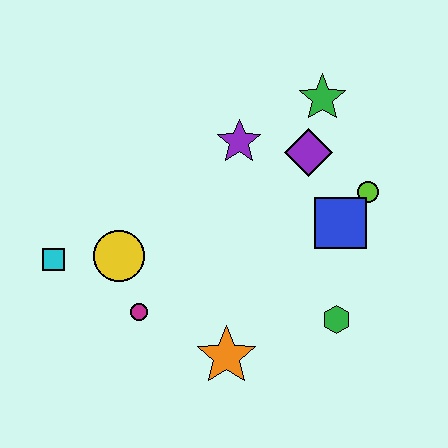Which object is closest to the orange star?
The magenta circle is closest to the orange star.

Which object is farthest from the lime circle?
The cyan square is farthest from the lime circle.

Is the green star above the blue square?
Yes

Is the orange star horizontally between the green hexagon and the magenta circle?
Yes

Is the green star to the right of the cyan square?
Yes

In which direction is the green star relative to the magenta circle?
The green star is above the magenta circle.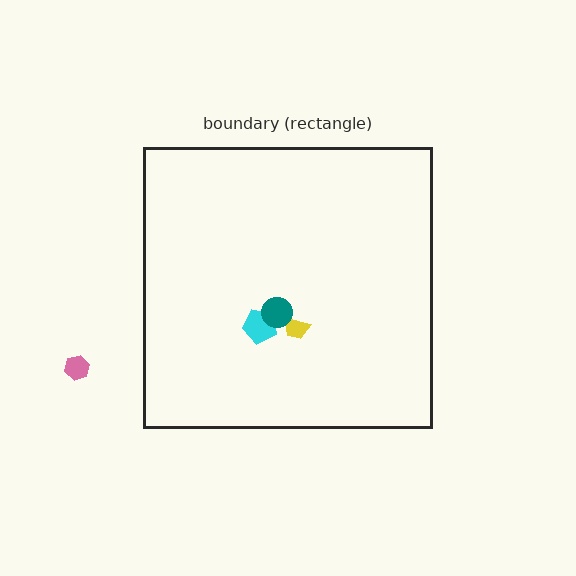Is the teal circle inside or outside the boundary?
Inside.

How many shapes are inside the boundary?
3 inside, 1 outside.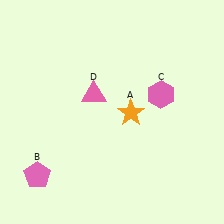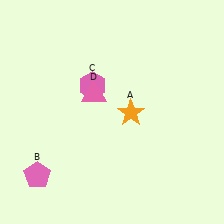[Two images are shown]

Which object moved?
The pink hexagon (C) moved left.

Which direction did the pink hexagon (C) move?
The pink hexagon (C) moved left.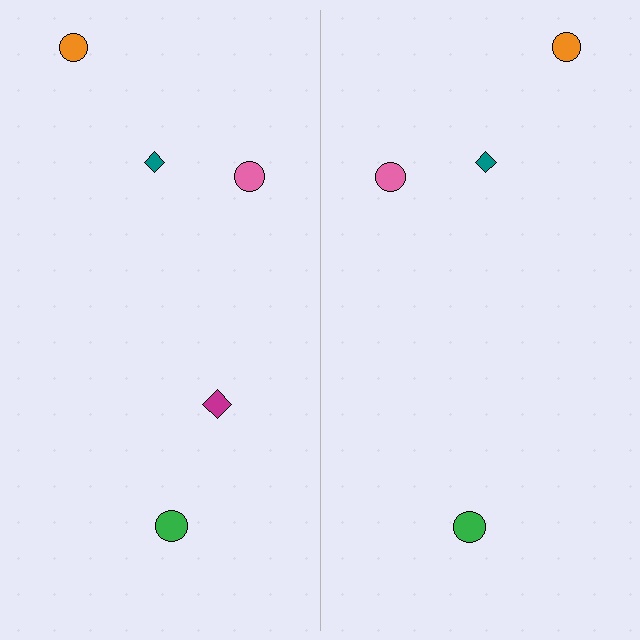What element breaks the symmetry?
A magenta diamond is missing from the right side.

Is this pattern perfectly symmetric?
No, the pattern is not perfectly symmetric. A magenta diamond is missing from the right side.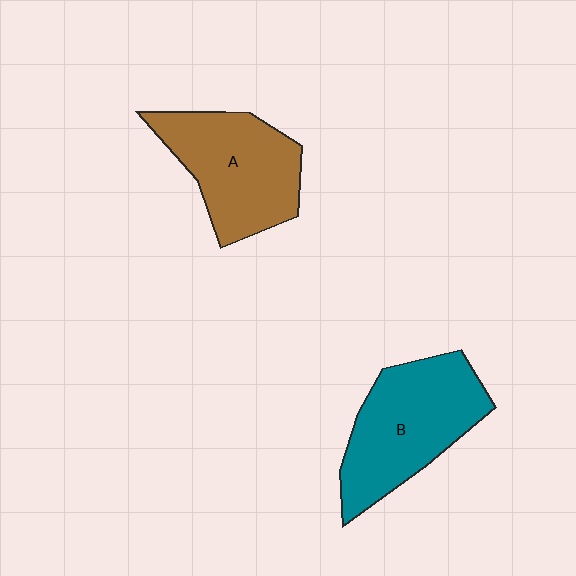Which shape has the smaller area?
Shape A (brown).